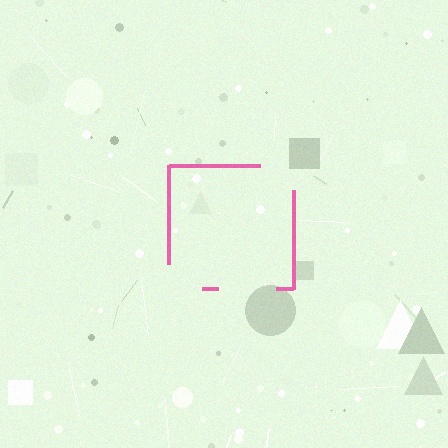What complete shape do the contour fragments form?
The contour fragments form a square.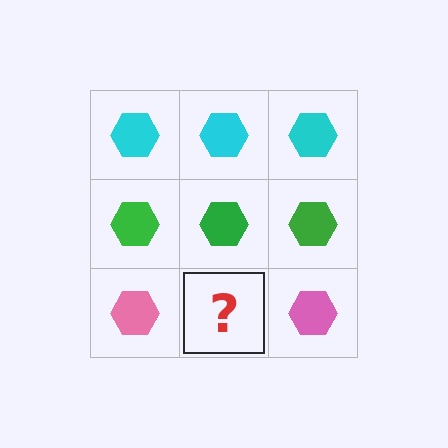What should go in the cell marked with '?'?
The missing cell should contain a pink hexagon.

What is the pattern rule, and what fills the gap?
The rule is that each row has a consistent color. The gap should be filled with a pink hexagon.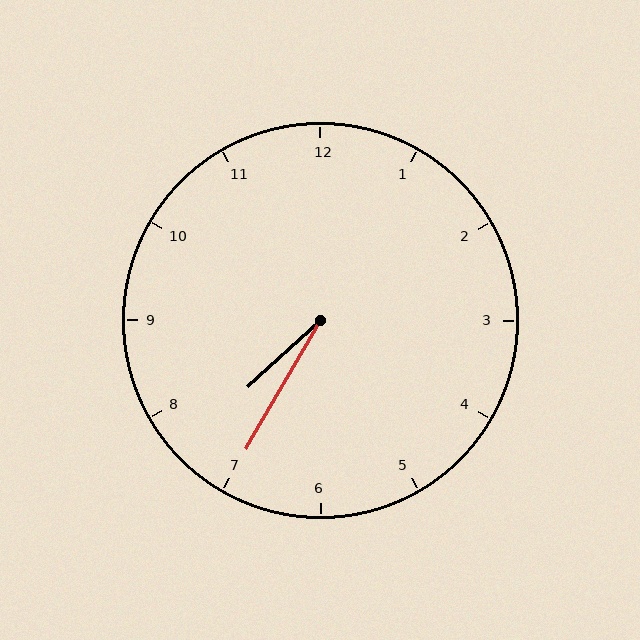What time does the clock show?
7:35.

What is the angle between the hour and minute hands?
Approximately 18 degrees.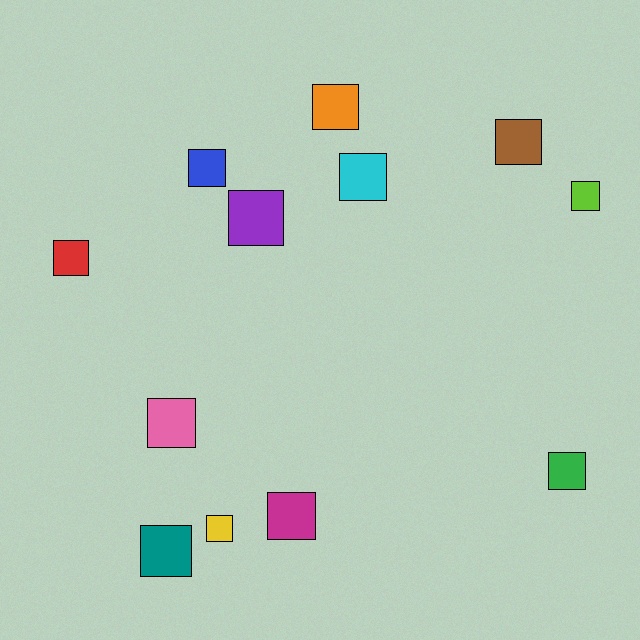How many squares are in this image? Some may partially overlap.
There are 12 squares.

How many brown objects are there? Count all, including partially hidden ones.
There is 1 brown object.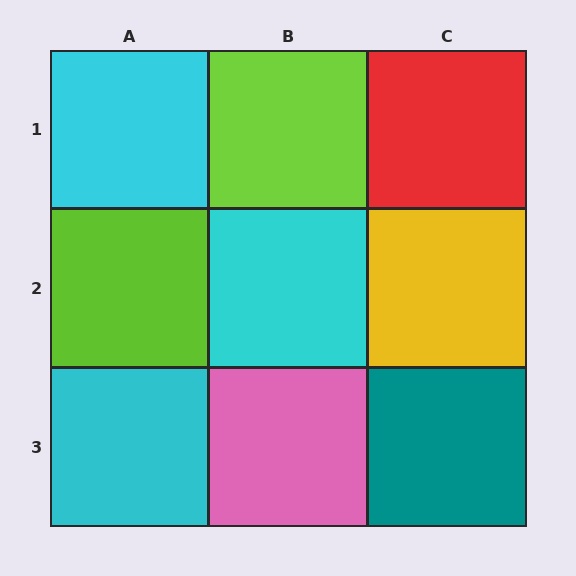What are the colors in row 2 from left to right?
Lime, cyan, yellow.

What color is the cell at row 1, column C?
Red.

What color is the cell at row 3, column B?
Pink.